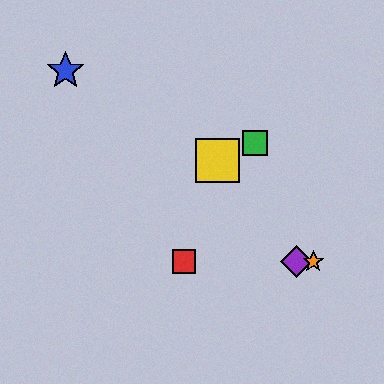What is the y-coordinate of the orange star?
The orange star is at y≈262.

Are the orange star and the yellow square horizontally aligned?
No, the orange star is at y≈262 and the yellow square is at y≈160.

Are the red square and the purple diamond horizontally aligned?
Yes, both are at y≈262.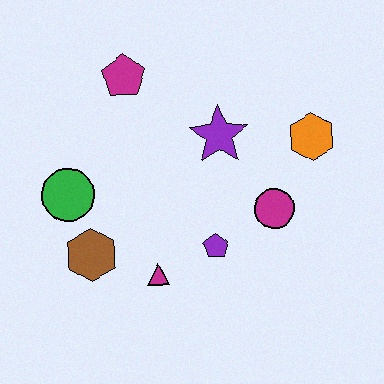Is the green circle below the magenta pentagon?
Yes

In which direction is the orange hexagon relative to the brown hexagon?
The orange hexagon is to the right of the brown hexagon.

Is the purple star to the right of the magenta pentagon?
Yes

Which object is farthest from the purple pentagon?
The magenta pentagon is farthest from the purple pentagon.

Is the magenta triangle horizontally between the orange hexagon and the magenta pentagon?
Yes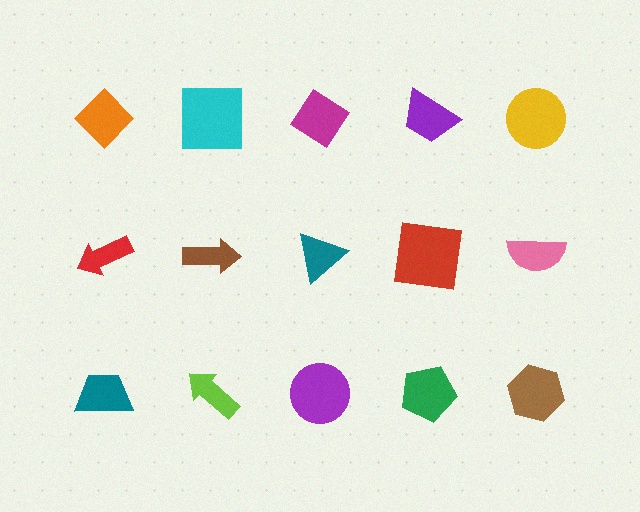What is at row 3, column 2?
A lime arrow.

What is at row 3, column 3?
A purple circle.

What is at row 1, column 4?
A purple trapezoid.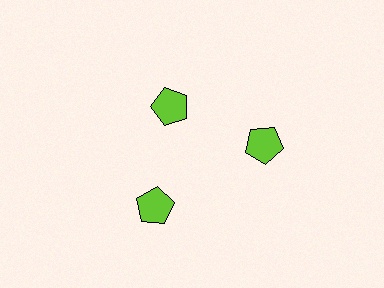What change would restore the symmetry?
The symmetry would be restored by moving it outward, back onto the ring so that all 3 pentagons sit at equal angles and equal distance from the center.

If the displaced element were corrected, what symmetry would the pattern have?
It would have 3-fold rotational symmetry — the pattern would map onto itself every 120 degrees.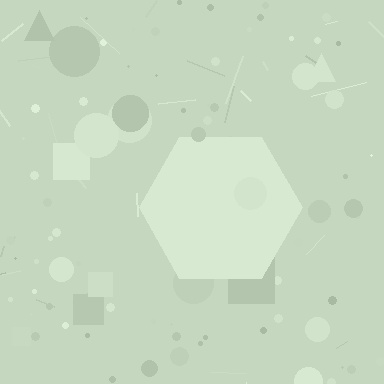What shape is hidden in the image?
A hexagon is hidden in the image.